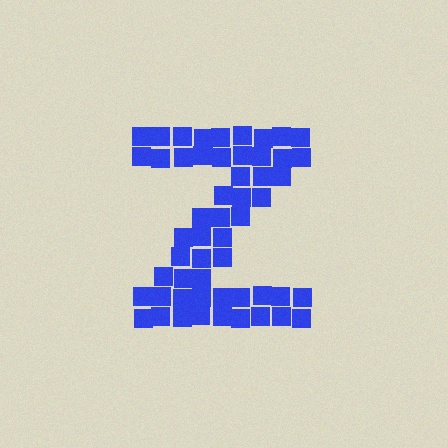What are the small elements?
The small elements are squares.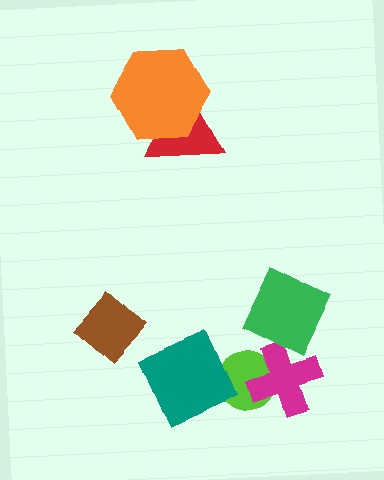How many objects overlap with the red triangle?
1 object overlaps with the red triangle.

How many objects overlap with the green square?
0 objects overlap with the green square.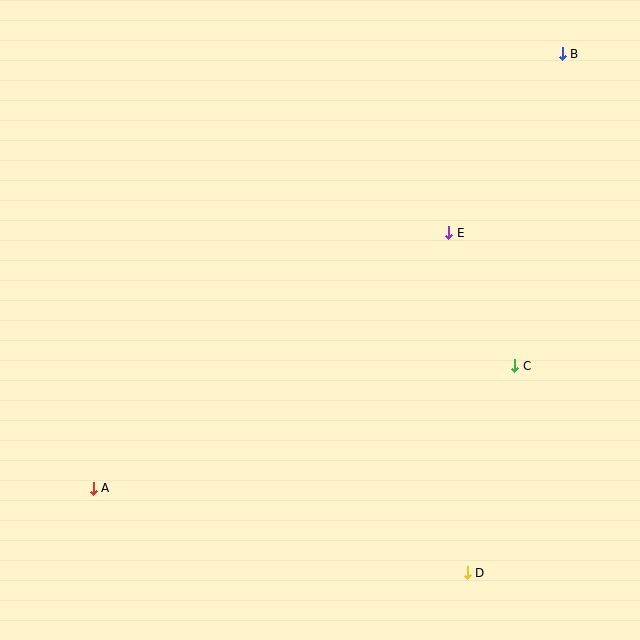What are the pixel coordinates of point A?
Point A is at (93, 488).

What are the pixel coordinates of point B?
Point B is at (562, 54).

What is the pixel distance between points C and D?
The distance between C and D is 213 pixels.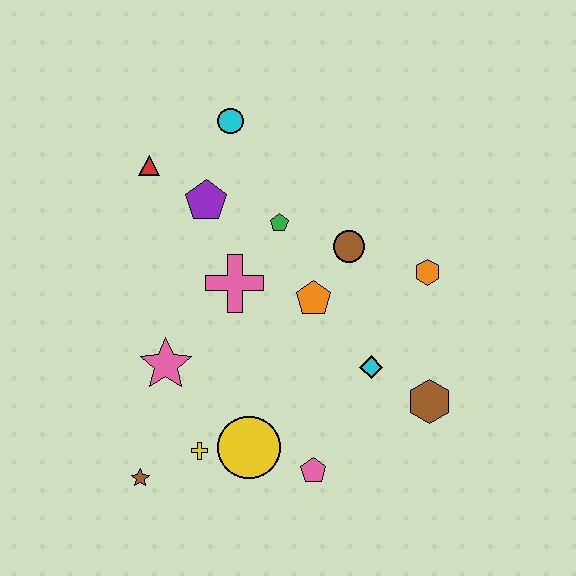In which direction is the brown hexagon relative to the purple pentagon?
The brown hexagon is to the right of the purple pentagon.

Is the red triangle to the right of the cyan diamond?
No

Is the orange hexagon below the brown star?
No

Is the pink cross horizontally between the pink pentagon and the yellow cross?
Yes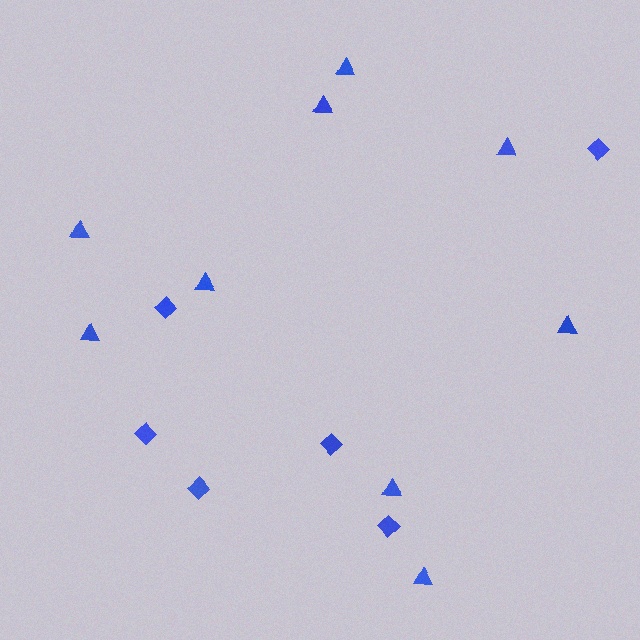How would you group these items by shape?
There are 2 groups: one group of diamonds (6) and one group of triangles (9).